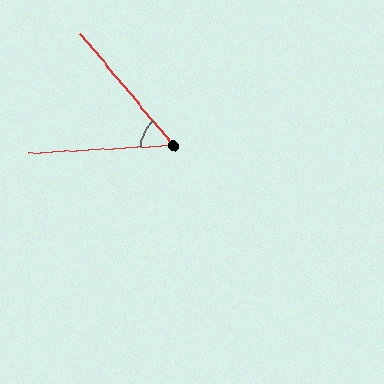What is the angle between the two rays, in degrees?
Approximately 53 degrees.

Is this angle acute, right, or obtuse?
It is acute.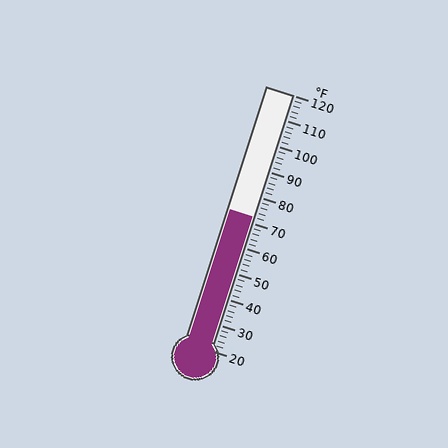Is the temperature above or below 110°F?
The temperature is below 110°F.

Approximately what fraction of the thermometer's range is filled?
The thermometer is filled to approximately 50% of its range.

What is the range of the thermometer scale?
The thermometer scale ranges from 20°F to 120°F.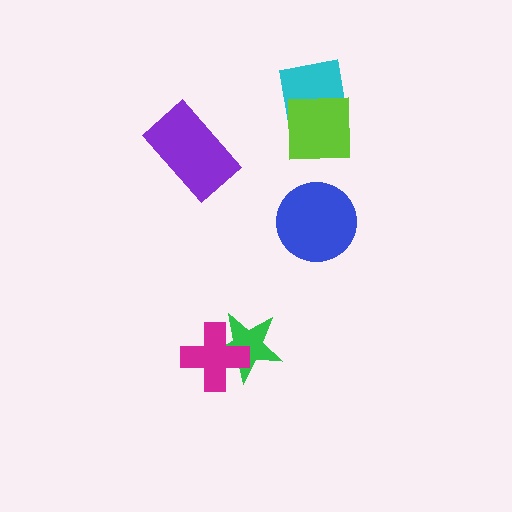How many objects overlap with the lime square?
1 object overlaps with the lime square.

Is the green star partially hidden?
Yes, it is partially covered by another shape.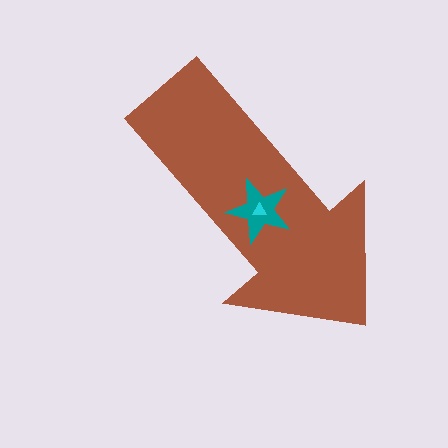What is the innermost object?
The cyan triangle.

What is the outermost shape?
The brown arrow.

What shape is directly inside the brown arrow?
The teal star.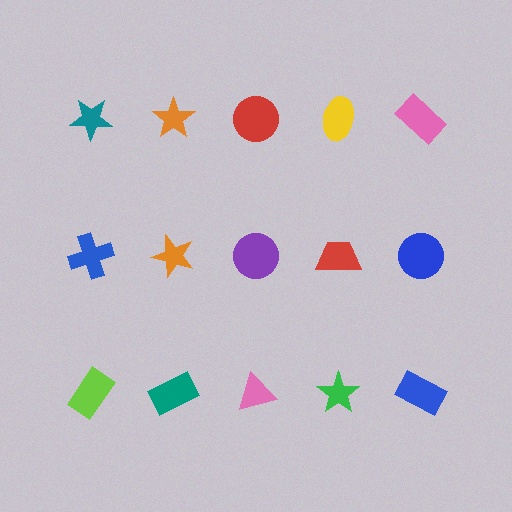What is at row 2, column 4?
A red trapezoid.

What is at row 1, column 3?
A red circle.